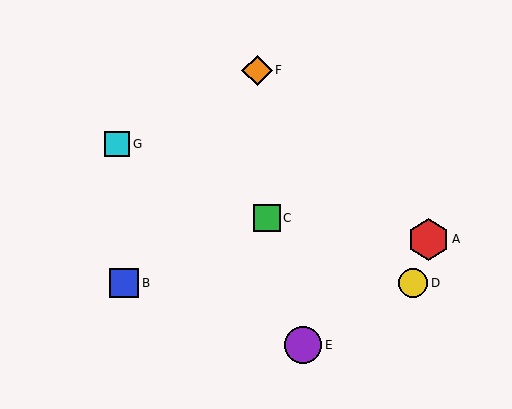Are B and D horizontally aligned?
Yes, both are at y≈283.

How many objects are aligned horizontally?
2 objects (B, D) are aligned horizontally.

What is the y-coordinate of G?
Object G is at y≈144.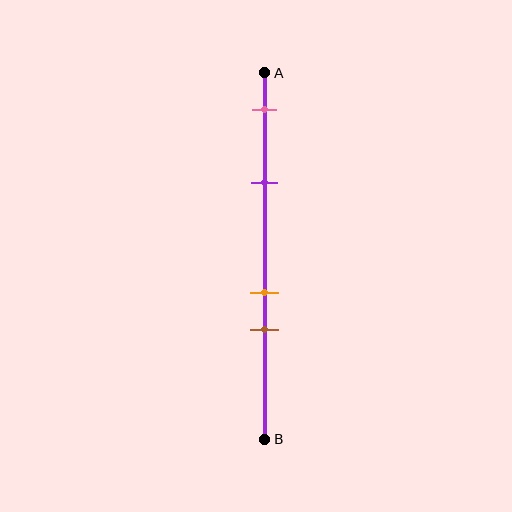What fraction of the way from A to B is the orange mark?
The orange mark is approximately 60% (0.6) of the way from A to B.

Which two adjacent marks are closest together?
The orange and brown marks are the closest adjacent pair.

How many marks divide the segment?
There are 4 marks dividing the segment.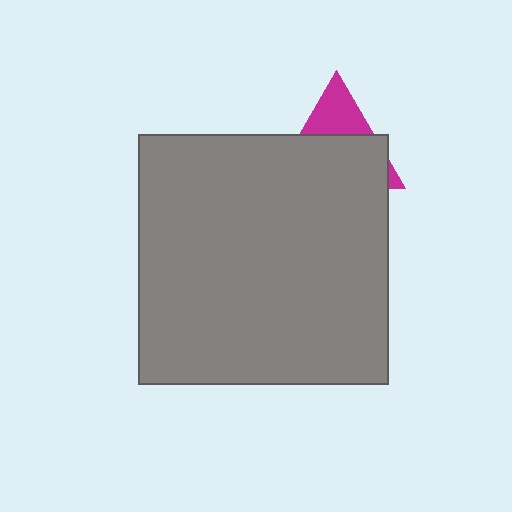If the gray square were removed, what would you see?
You would see the complete magenta triangle.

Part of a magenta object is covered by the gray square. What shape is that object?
It is a triangle.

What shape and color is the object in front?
The object in front is a gray square.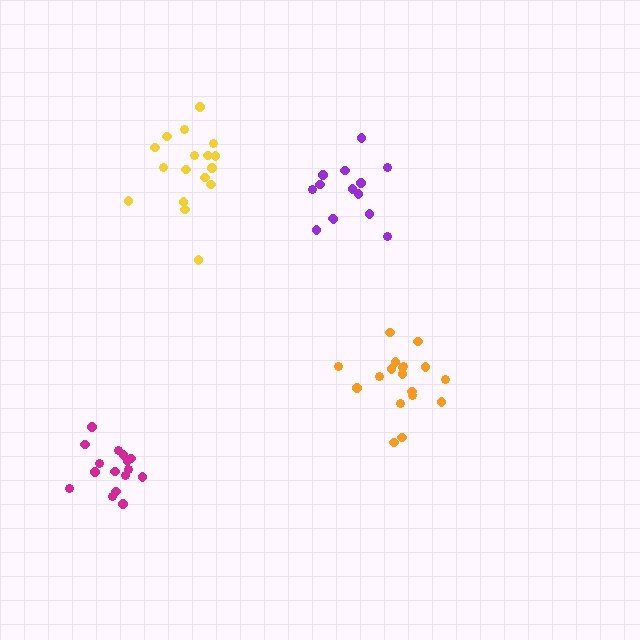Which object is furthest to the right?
The orange cluster is rightmost.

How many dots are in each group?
Group 1: 14 dots, Group 2: 17 dots, Group 3: 18 dots, Group 4: 16 dots (65 total).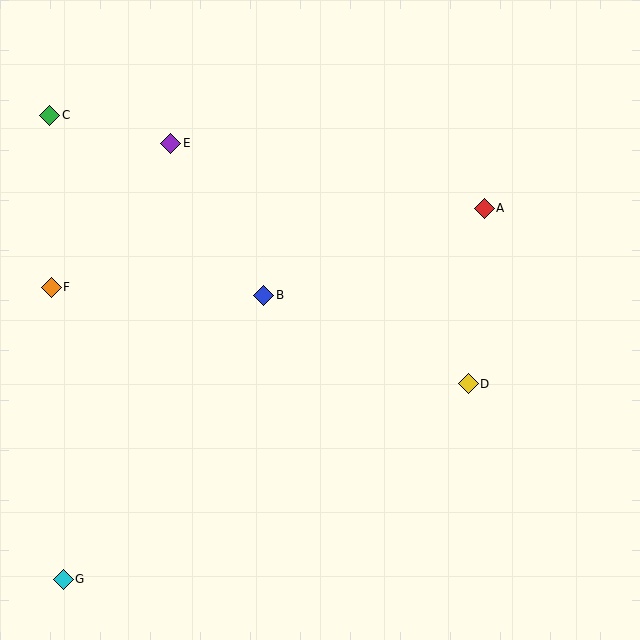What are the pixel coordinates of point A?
Point A is at (484, 208).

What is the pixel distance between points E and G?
The distance between E and G is 449 pixels.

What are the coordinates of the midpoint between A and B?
The midpoint between A and B is at (374, 252).